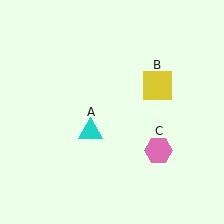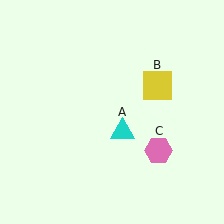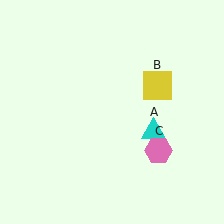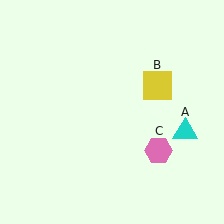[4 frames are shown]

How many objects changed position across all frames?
1 object changed position: cyan triangle (object A).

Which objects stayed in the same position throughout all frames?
Yellow square (object B) and pink hexagon (object C) remained stationary.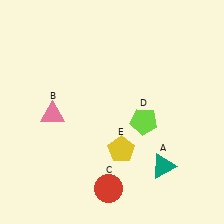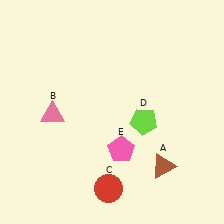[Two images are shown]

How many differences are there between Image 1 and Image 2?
There are 2 differences between the two images.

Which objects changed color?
A changed from teal to brown. E changed from yellow to pink.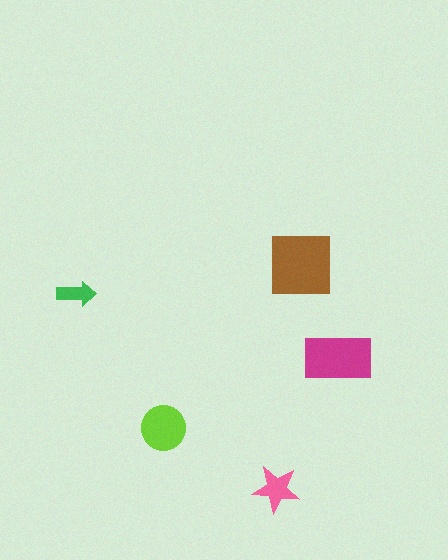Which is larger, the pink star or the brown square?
The brown square.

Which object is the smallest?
The green arrow.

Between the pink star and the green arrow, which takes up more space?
The pink star.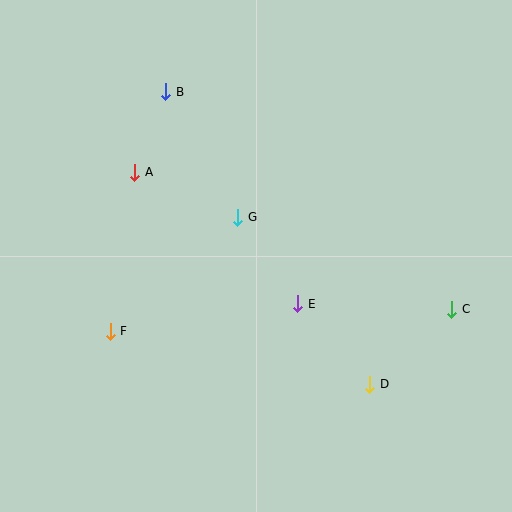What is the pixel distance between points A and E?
The distance between A and E is 209 pixels.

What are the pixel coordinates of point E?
Point E is at (298, 304).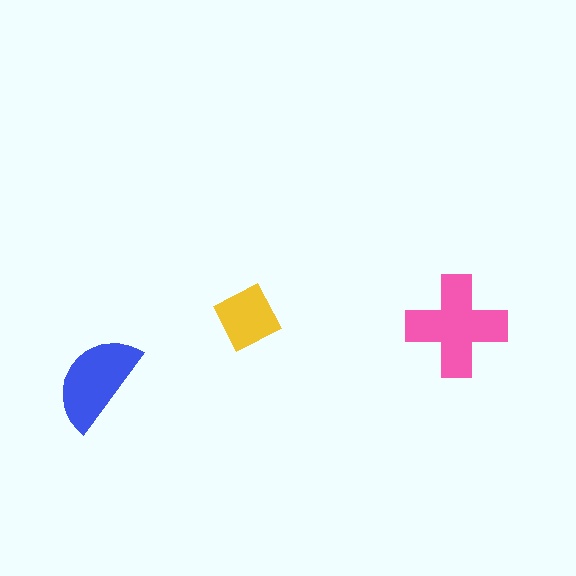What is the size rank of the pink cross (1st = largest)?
1st.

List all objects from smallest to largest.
The yellow square, the blue semicircle, the pink cross.